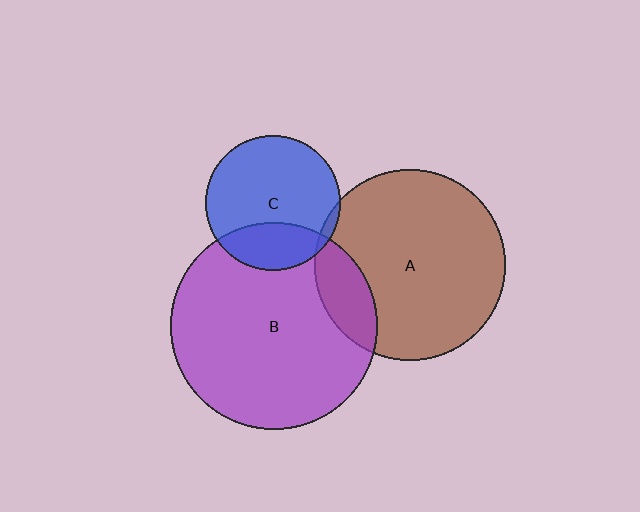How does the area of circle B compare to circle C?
Approximately 2.4 times.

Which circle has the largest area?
Circle B (purple).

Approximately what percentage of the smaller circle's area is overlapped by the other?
Approximately 15%.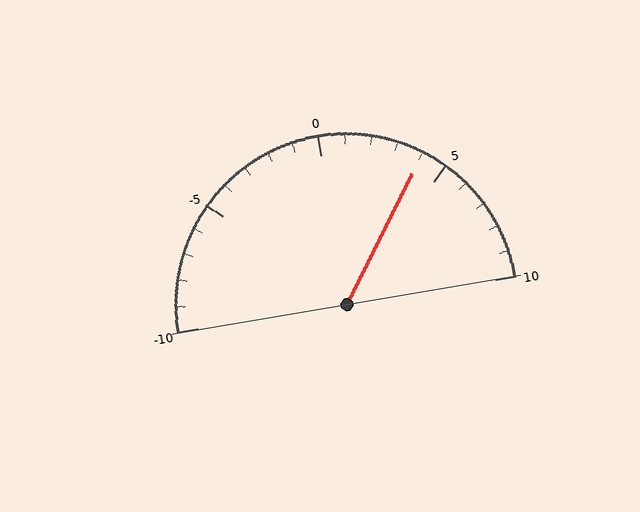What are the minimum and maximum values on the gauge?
The gauge ranges from -10 to 10.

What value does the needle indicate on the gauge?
The needle indicates approximately 4.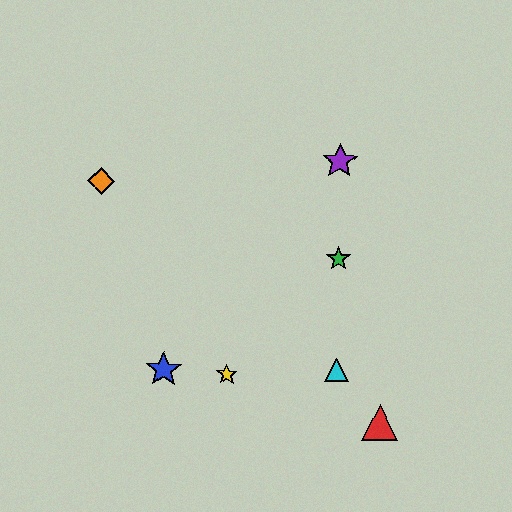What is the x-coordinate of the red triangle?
The red triangle is at x≈380.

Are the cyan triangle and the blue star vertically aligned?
No, the cyan triangle is at x≈337 and the blue star is at x≈164.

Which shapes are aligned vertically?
The green star, the purple star, the cyan triangle are aligned vertically.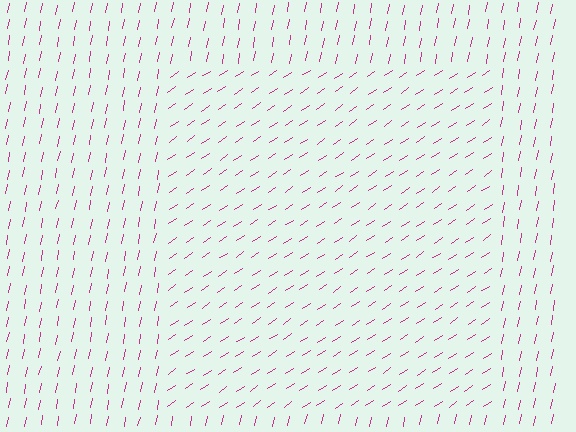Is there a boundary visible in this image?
Yes, there is a texture boundary formed by a change in line orientation.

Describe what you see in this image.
The image is filled with small magenta line segments. A rectangle region in the image has lines oriented differently from the surrounding lines, creating a visible texture boundary.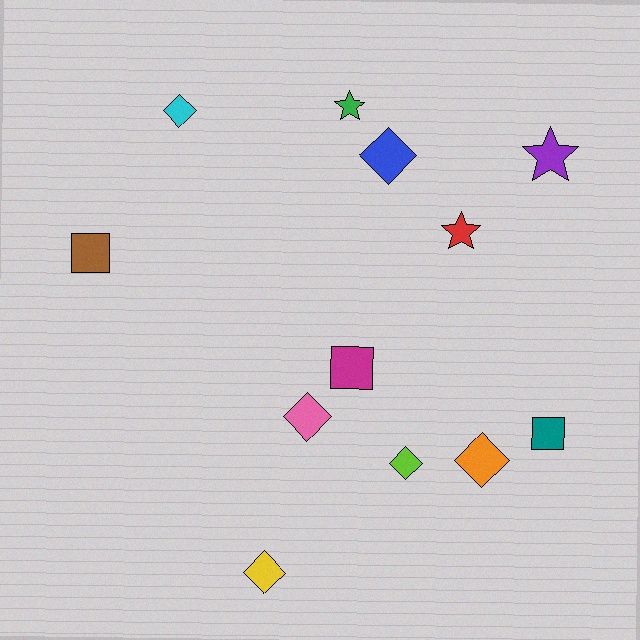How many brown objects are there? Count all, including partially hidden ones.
There is 1 brown object.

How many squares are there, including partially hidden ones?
There are 3 squares.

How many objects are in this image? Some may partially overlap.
There are 12 objects.